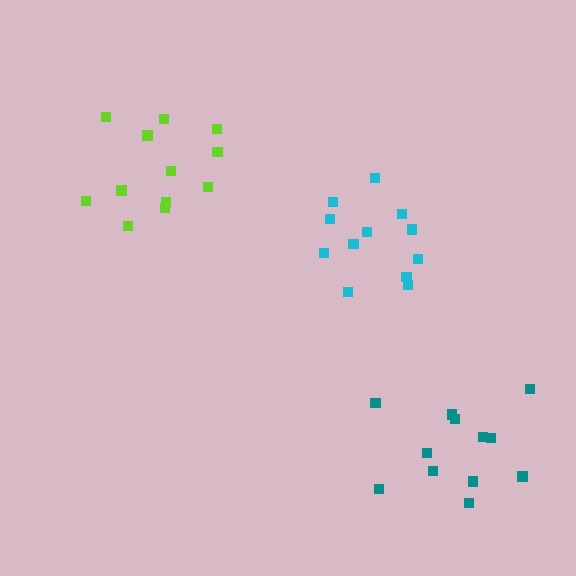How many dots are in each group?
Group 1: 12 dots, Group 2: 12 dots, Group 3: 12 dots (36 total).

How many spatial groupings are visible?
There are 3 spatial groupings.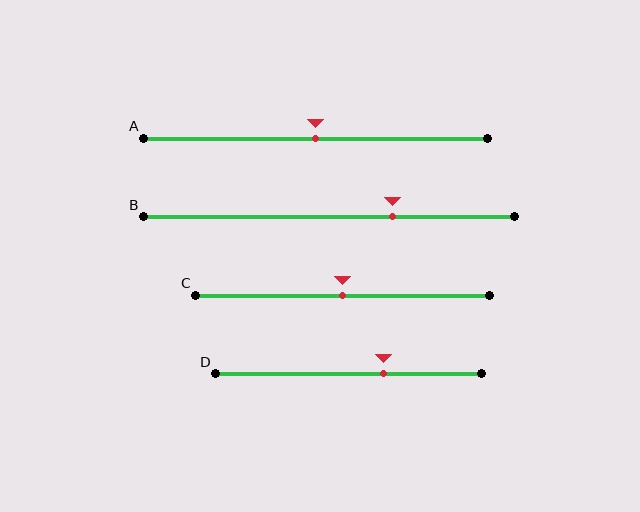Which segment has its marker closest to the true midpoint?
Segment A has its marker closest to the true midpoint.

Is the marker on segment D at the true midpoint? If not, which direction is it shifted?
No, the marker on segment D is shifted to the right by about 13% of the segment length.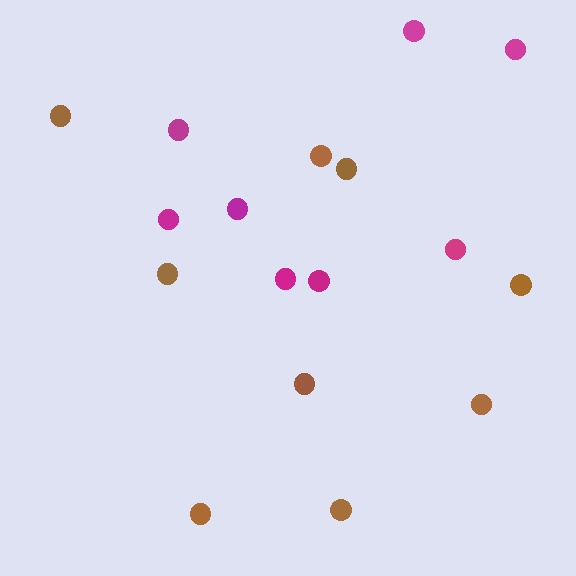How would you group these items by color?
There are 2 groups: one group of brown circles (9) and one group of magenta circles (8).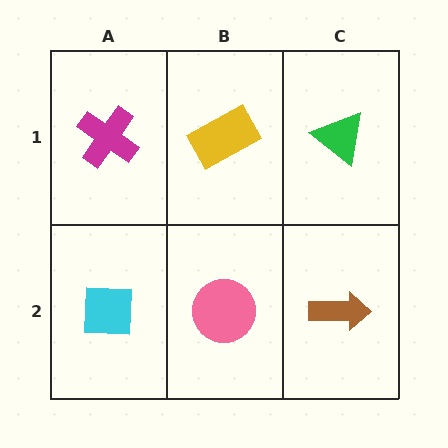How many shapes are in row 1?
3 shapes.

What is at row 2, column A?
A cyan square.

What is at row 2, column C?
A brown arrow.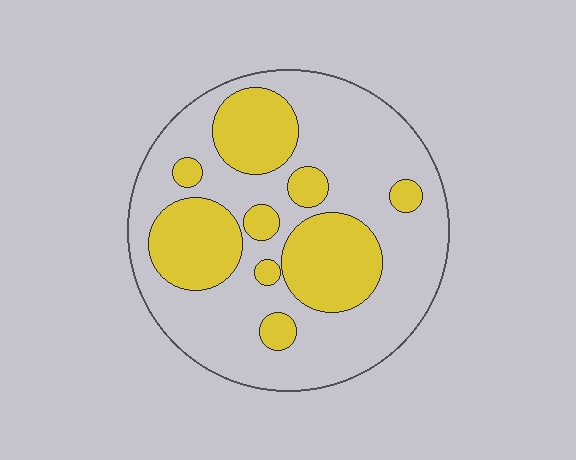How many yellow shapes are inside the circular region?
9.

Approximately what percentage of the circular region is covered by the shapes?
Approximately 35%.